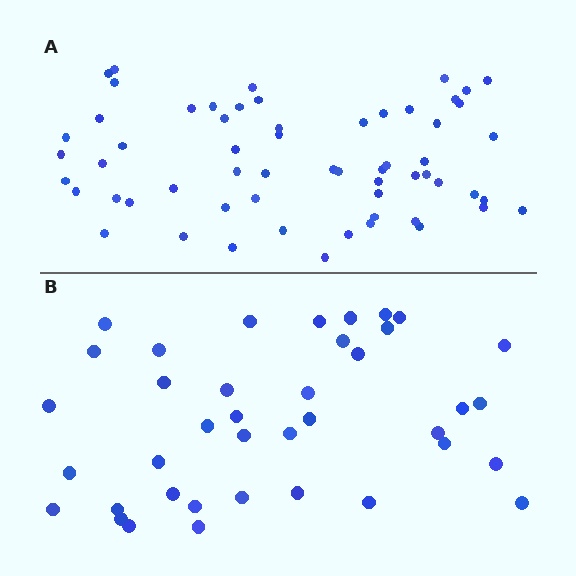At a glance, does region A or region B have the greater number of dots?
Region A (the top region) has more dots.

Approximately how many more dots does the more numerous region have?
Region A has approximately 20 more dots than region B.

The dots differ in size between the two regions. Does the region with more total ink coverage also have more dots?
No. Region B has more total ink coverage because its dots are larger, but region A actually contains more individual dots. Total area can be misleading — the number of items is what matters here.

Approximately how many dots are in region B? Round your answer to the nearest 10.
About 40 dots. (The exact count is 39, which rounds to 40.)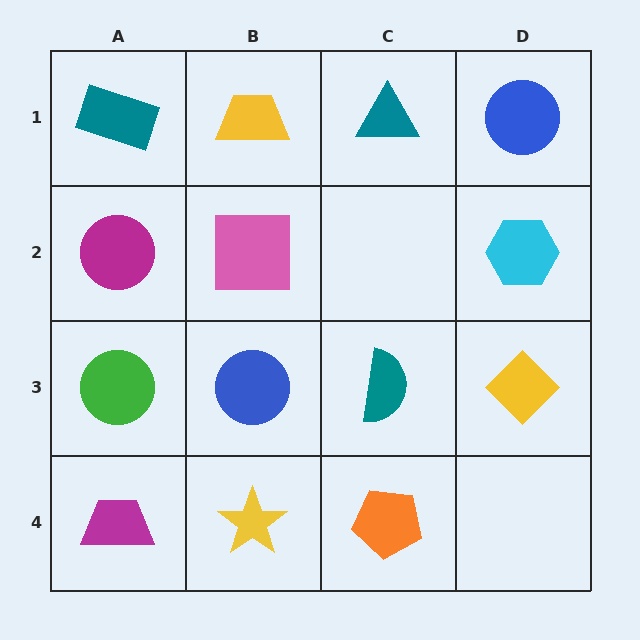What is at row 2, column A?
A magenta circle.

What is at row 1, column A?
A teal rectangle.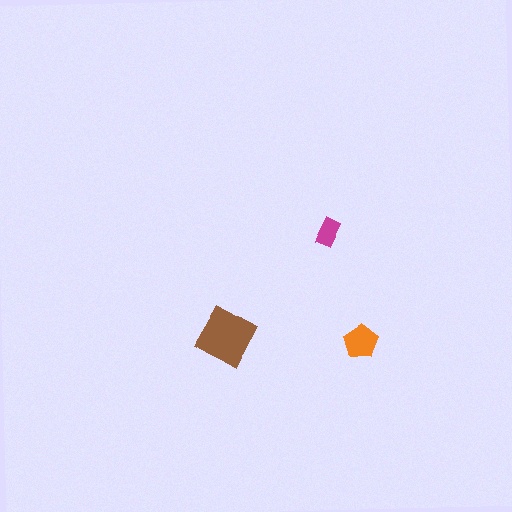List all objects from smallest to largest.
The magenta rectangle, the orange pentagon, the brown square.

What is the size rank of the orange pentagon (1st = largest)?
2nd.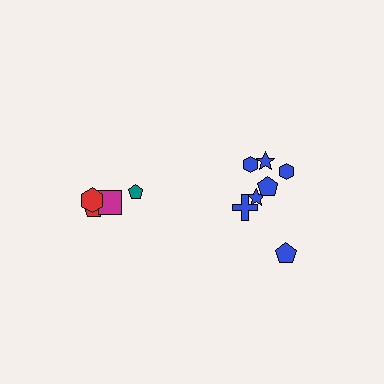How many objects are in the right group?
There are 7 objects.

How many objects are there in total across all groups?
There are 11 objects.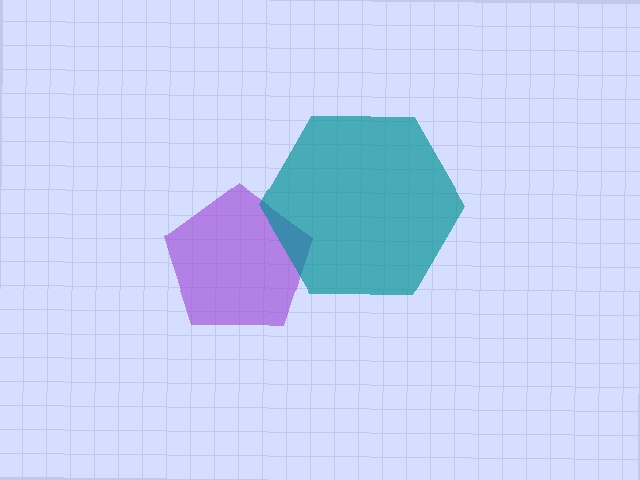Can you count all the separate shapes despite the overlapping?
Yes, there are 2 separate shapes.